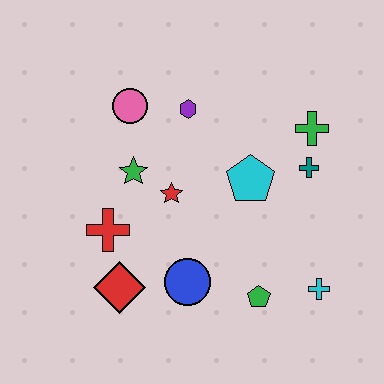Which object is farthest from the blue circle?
The green cross is farthest from the blue circle.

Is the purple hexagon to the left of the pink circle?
No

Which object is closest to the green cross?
The teal cross is closest to the green cross.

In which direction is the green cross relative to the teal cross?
The green cross is above the teal cross.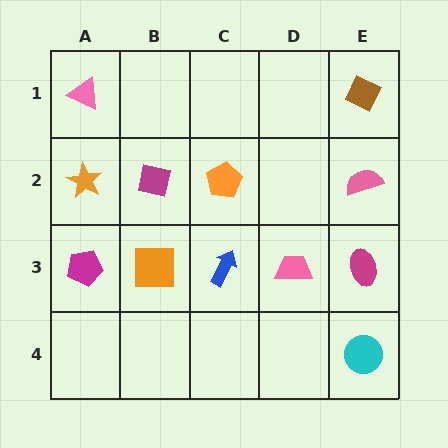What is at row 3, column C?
A blue arrow.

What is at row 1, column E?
A brown diamond.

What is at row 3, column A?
A magenta pentagon.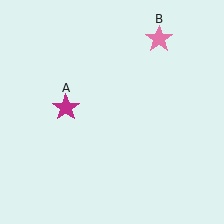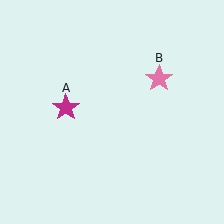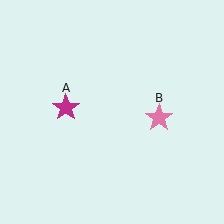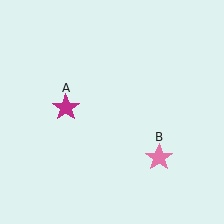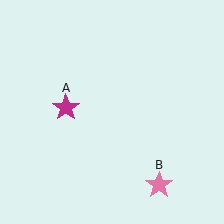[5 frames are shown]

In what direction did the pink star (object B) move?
The pink star (object B) moved down.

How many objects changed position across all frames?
1 object changed position: pink star (object B).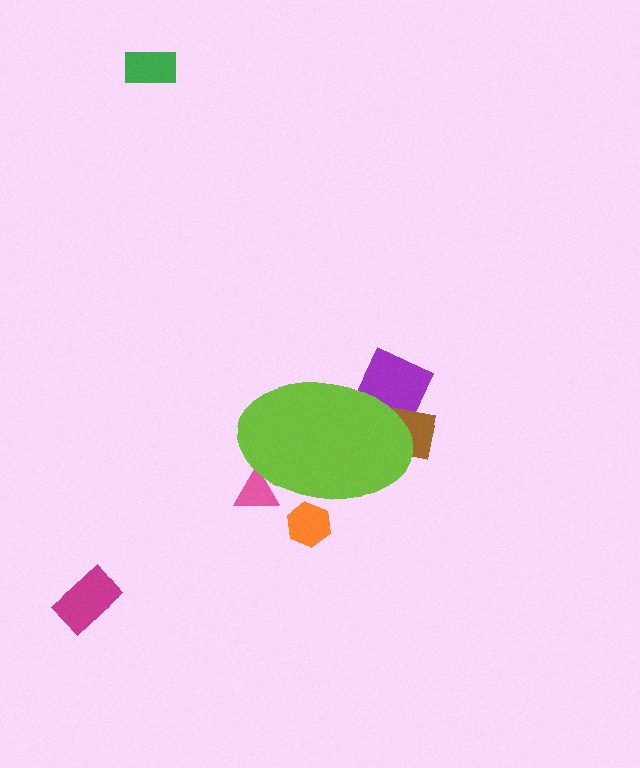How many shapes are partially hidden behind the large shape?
4 shapes are partially hidden.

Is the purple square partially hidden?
Yes, the purple square is partially hidden behind the lime ellipse.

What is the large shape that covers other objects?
A lime ellipse.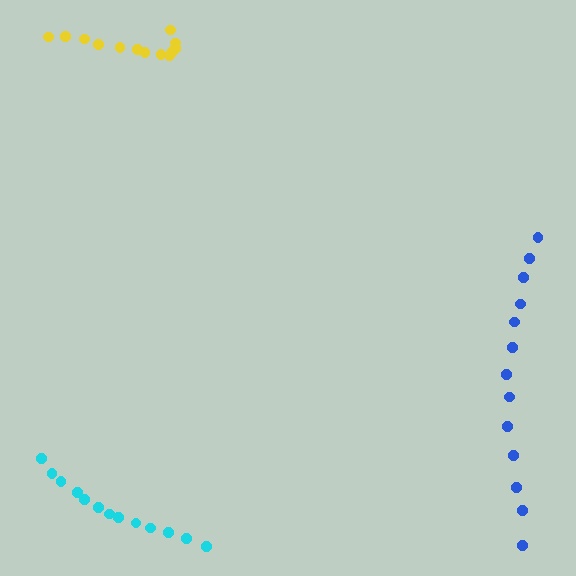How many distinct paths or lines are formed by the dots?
There are 3 distinct paths.